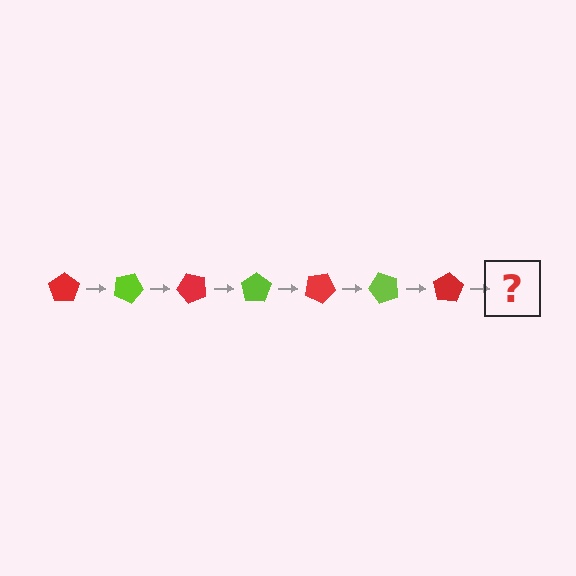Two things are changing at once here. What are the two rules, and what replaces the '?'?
The two rules are that it rotates 25 degrees each step and the color cycles through red and lime. The '?' should be a lime pentagon, rotated 175 degrees from the start.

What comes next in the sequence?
The next element should be a lime pentagon, rotated 175 degrees from the start.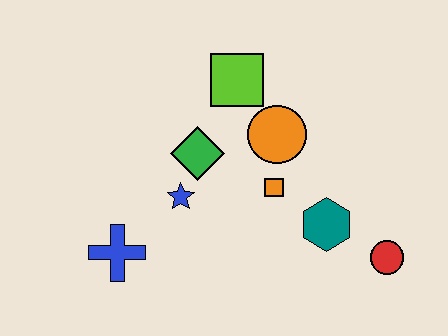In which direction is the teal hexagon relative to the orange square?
The teal hexagon is to the right of the orange square.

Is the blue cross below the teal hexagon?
Yes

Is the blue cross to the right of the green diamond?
No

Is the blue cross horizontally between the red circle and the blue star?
No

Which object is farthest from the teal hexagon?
The blue cross is farthest from the teal hexagon.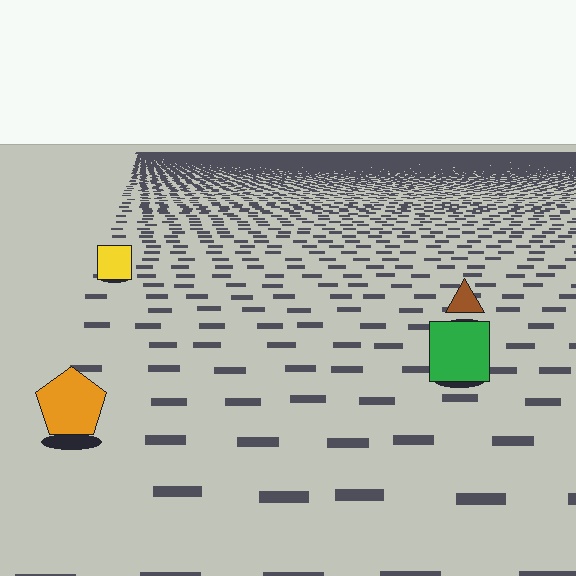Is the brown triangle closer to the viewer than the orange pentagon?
No. The orange pentagon is closer — you can tell from the texture gradient: the ground texture is coarser near it.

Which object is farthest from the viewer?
The yellow square is farthest from the viewer. It appears smaller and the ground texture around it is denser.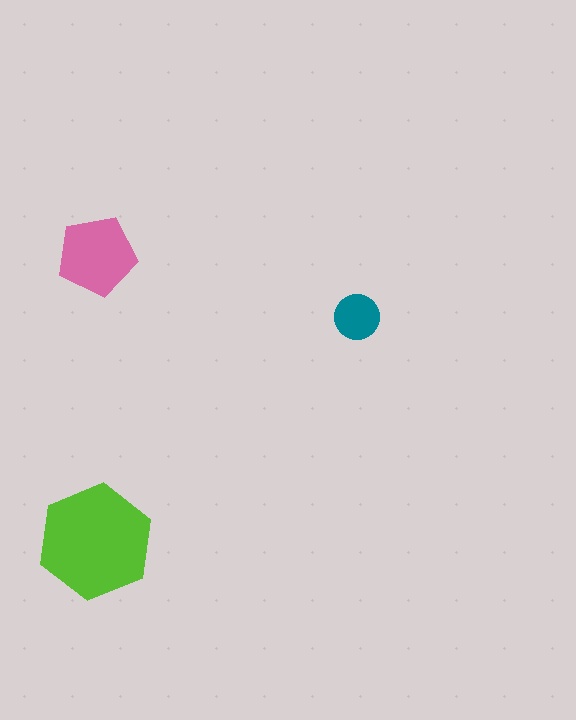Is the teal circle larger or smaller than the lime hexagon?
Smaller.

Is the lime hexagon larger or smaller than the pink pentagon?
Larger.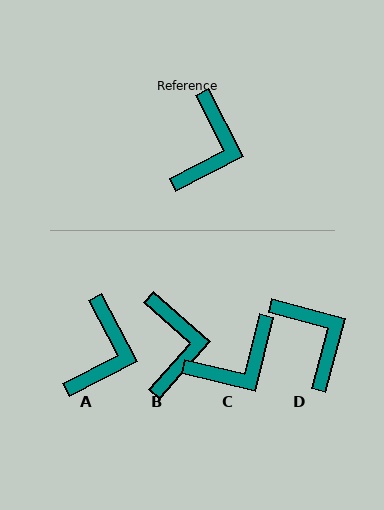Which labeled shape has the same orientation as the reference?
A.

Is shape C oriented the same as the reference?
No, it is off by about 41 degrees.